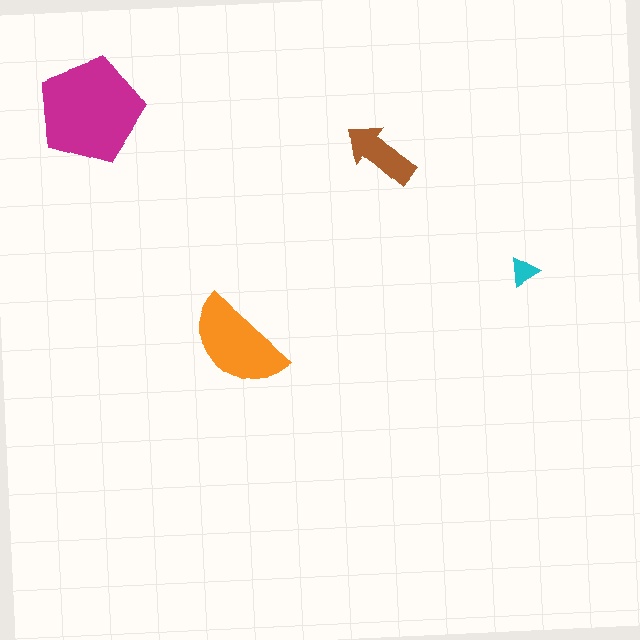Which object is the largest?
The magenta pentagon.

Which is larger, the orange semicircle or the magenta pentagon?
The magenta pentagon.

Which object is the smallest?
The cyan triangle.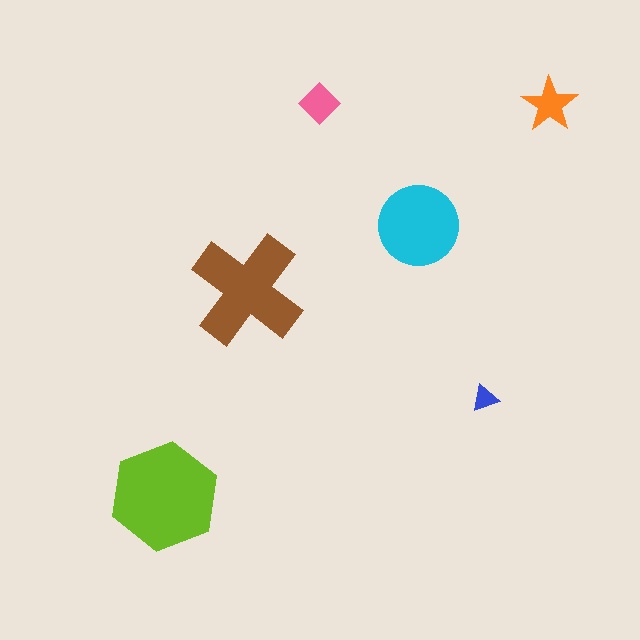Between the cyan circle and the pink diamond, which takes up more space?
The cyan circle.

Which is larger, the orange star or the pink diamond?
The orange star.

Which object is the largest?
The lime hexagon.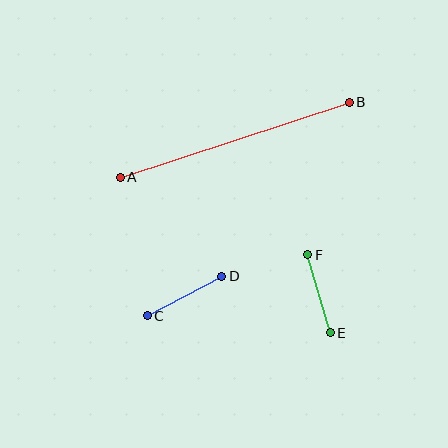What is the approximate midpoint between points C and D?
The midpoint is at approximately (185, 296) pixels.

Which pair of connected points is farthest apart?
Points A and B are farthest apart.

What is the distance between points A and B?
The distance is approximately 241 pixels.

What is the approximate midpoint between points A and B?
The midpoint is at approximately (235, 140) pixels.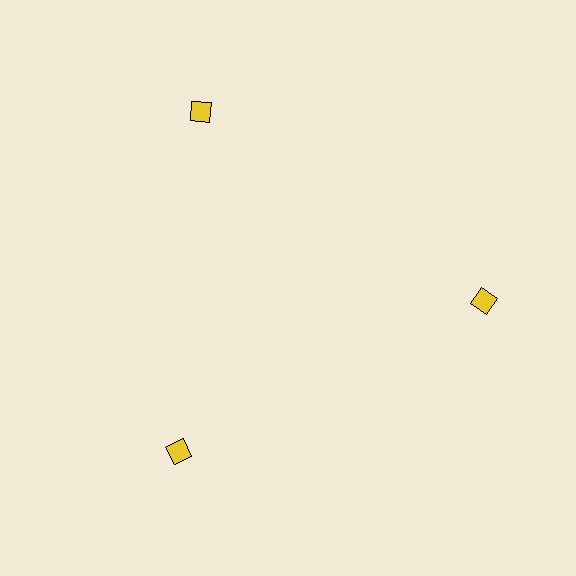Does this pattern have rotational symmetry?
Yes, this pattern has 3-fold rotational symmetry. It looks the same after rotating 120 degrees around the center.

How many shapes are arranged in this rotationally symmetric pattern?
There are 3 shapes, arranged in 3 groups of 1.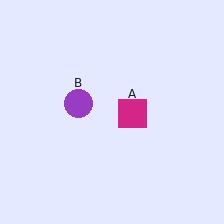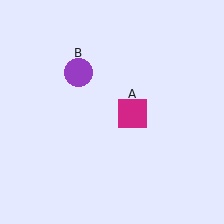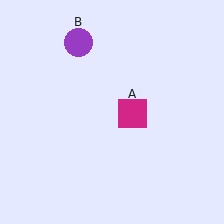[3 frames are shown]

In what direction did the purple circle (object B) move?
The purple circle (object B) moved up.